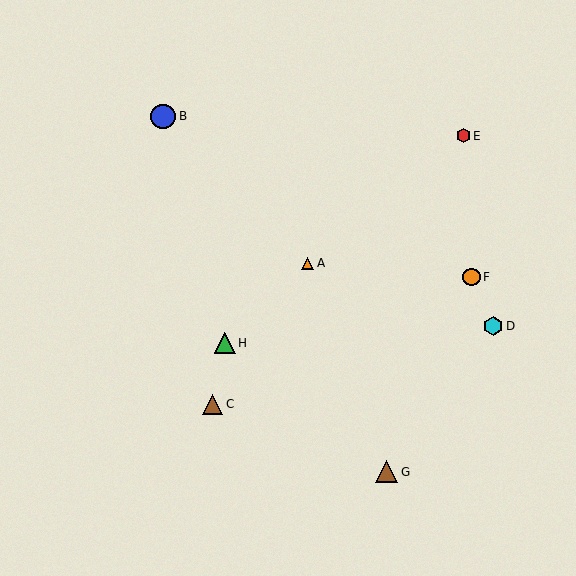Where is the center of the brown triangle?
The center of the brown triangle is at (213, 404).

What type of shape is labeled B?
Shape B is a blue circle.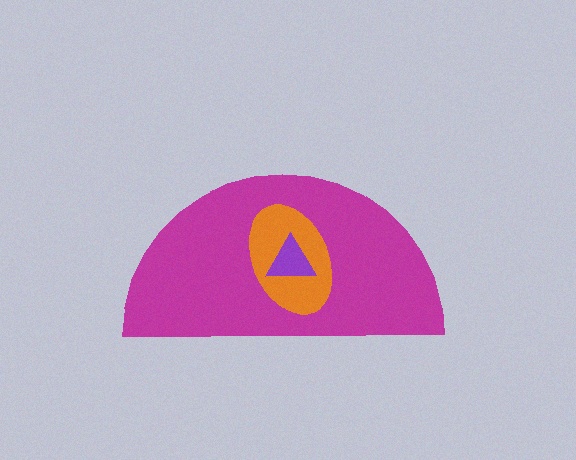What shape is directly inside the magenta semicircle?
The orange ellipse.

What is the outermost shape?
The magenta semicircle.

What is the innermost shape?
The purple triangle.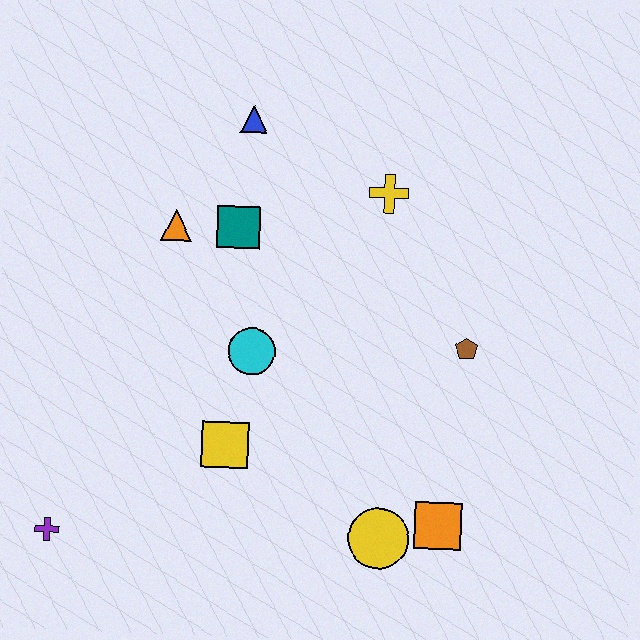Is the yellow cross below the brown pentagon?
No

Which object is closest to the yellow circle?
The orange square is closest to the yellow circle.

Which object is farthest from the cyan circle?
The purple cross is farthest from the cyan circle.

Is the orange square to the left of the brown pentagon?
Yes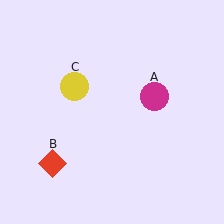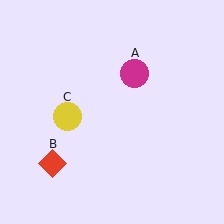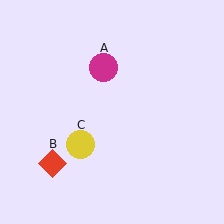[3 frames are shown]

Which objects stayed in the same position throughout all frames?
Red diamond (object B) remained stationary.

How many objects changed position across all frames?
2 objects changed position: magenta circle (object A), yellow circle (object C).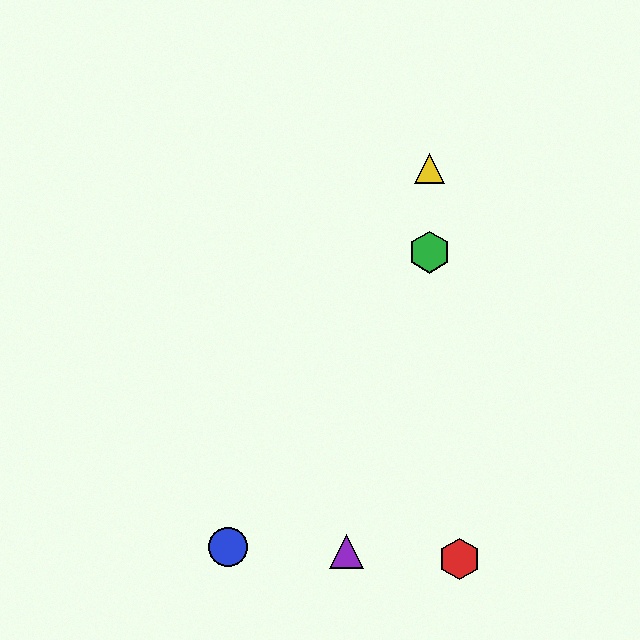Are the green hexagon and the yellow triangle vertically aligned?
Yes, both are at x≈429.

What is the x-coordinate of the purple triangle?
The purple triangle is at x≈347.